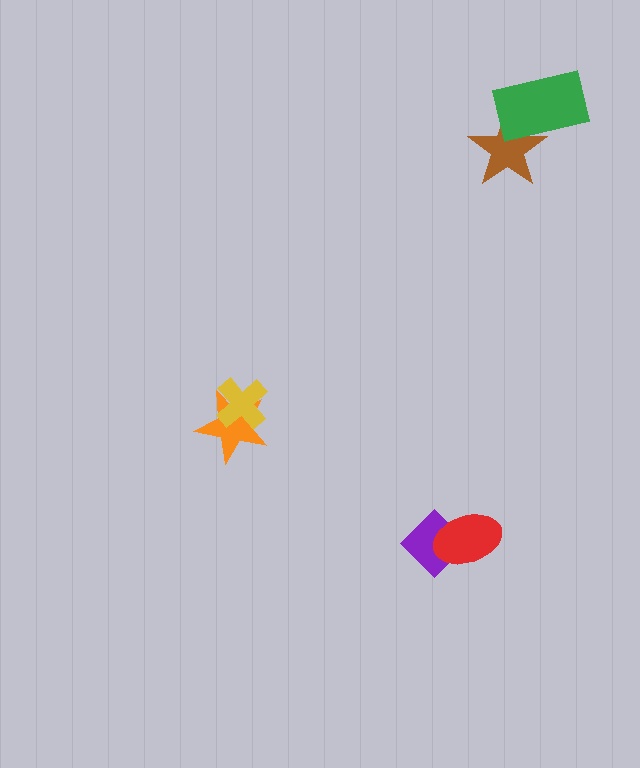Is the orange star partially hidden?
Yes, it is partially covered by another shape.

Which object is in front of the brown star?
The green rectangle is in front of the brown star.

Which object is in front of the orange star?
The yellow cross is in front of the orange star.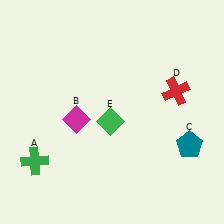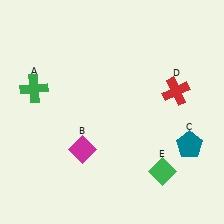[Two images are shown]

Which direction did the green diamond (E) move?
The green diamond (E) moved right.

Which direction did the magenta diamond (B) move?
The magenta diamond (B) moved down.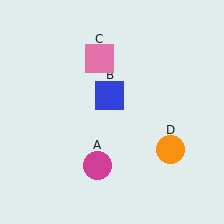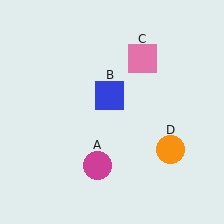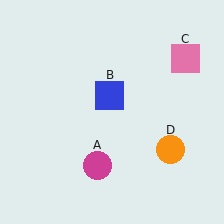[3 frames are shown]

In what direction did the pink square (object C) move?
The pink square (object C) moved right.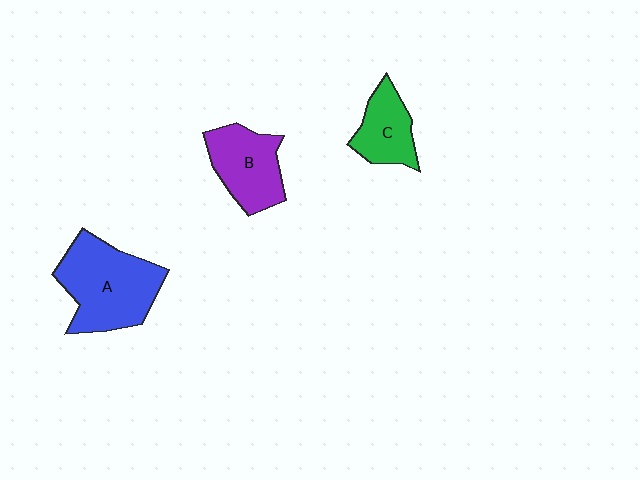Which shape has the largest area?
Shape A (blue).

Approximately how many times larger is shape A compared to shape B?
Approximately 1.5 times.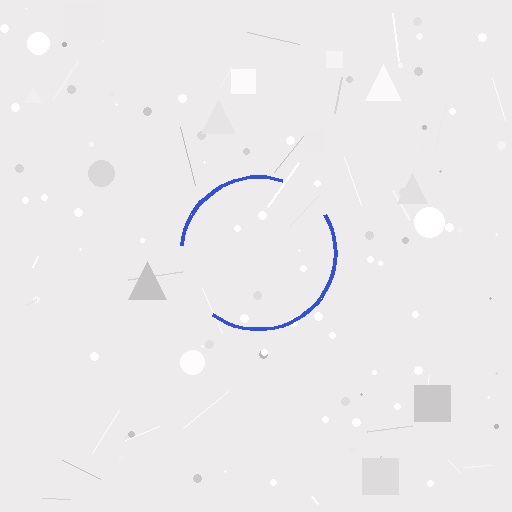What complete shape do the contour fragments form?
The contour fragments form a circle.